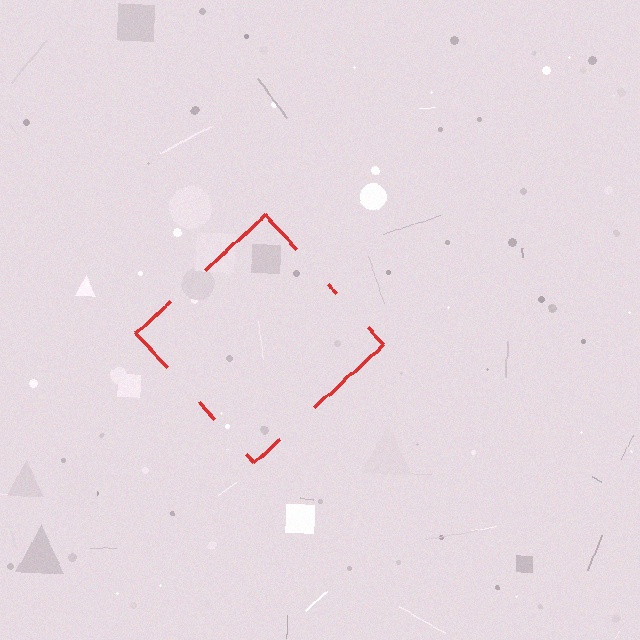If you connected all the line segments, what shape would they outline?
They would outline a diamond.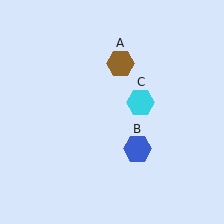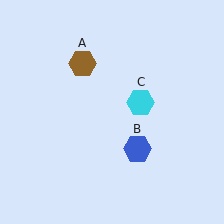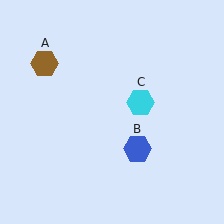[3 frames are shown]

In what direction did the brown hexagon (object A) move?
The brown hexagon (object A) moved left.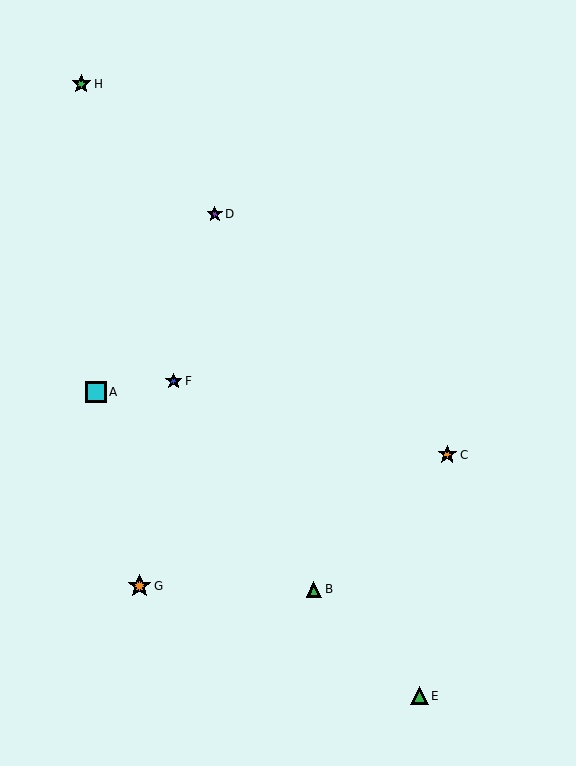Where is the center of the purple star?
The center of the purple star is at (215, 214).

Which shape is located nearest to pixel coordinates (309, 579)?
The green triangle (labeled B) at (314, 589) is nearest to that location.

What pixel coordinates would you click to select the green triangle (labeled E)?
Click at (419, 696) to select the green triangle E.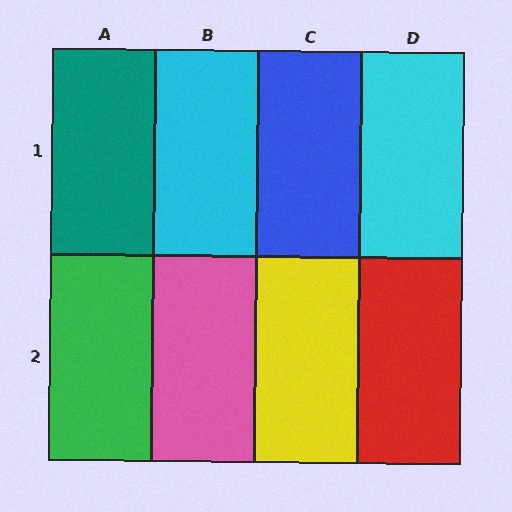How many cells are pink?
1 cell is pink.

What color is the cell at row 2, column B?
Pink.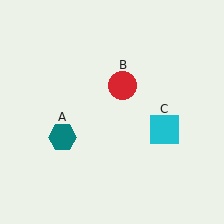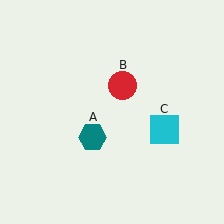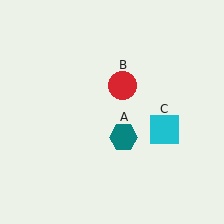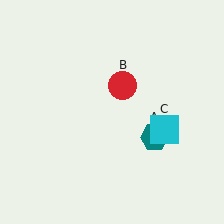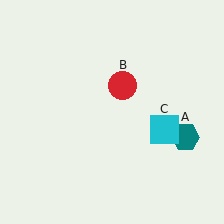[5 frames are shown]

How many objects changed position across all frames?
1 object changed position: teal hexagon (object A).